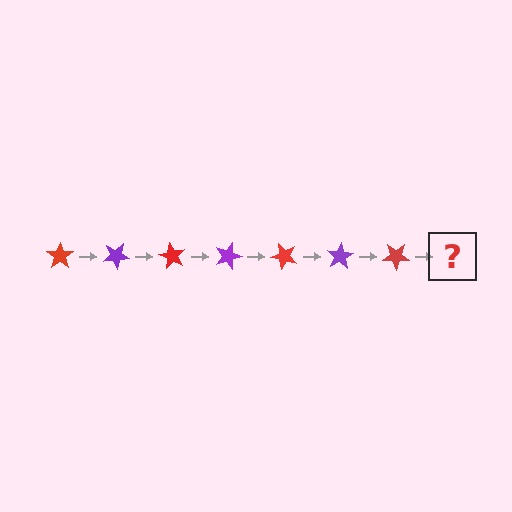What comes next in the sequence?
The next element should be a purple star, rotated 210 degrees from the start.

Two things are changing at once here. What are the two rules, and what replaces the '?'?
The two rules are that it rotates 30 degrees each step and the color cycles through red and purple. The '?' should be a purple star, rotated 210 degrees from the start.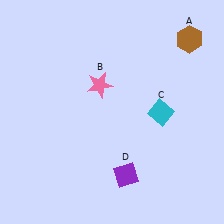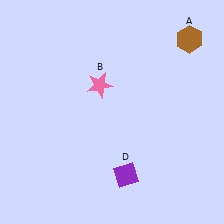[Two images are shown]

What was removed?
The cyan diamond (C) was removed in Image 2.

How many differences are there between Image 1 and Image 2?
There is 1 difference between the two images.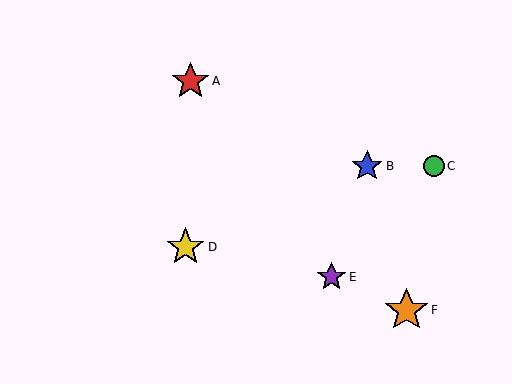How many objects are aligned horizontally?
2 objects (B, C) are aligned horizontally.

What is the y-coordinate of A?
Object A is at y≈81.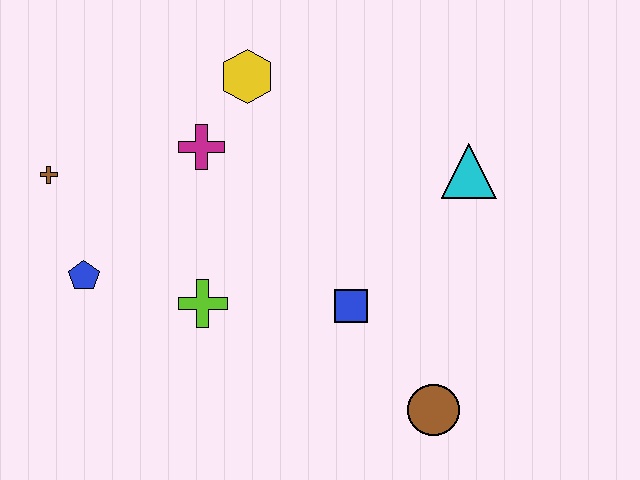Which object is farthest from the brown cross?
The brown circle is farthest from the brown cross.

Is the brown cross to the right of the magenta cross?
No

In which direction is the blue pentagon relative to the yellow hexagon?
The blue pentagon is below the yellow hexagon.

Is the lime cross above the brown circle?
Yes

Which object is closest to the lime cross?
The blue pentagon is closest to the lime cross.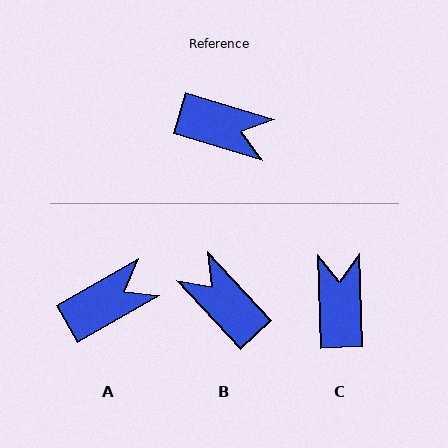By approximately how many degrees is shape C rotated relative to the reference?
Approximately 108 degrees counter-clockwise.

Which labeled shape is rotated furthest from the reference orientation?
B, about 149 degrees away.